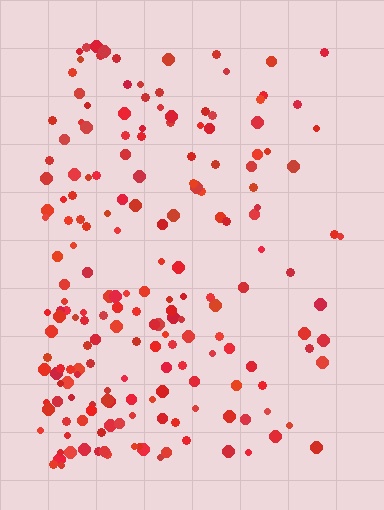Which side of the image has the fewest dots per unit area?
The right.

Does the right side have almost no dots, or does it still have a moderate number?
Still a moderate number, just noticeably fewer than the left.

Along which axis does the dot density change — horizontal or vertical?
Horizontal.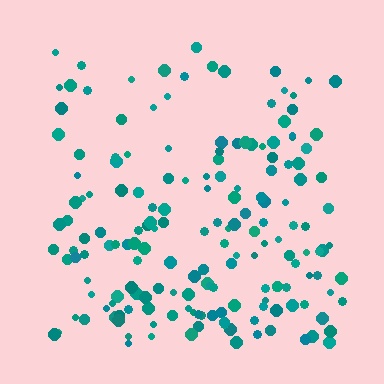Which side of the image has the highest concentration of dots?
The bottom.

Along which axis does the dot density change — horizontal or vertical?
Vertical.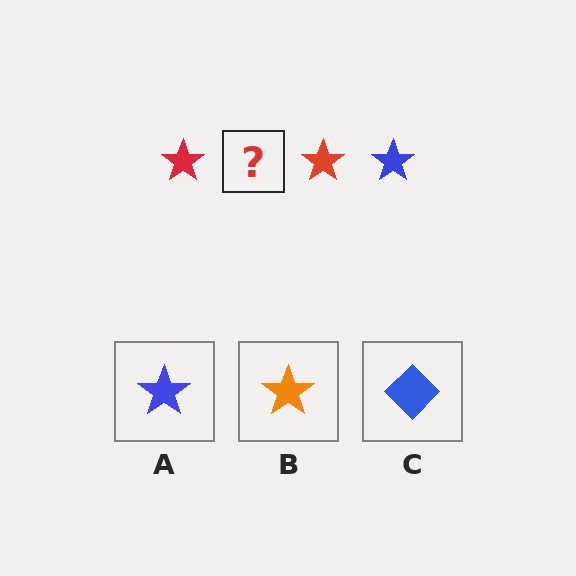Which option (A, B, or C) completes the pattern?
A.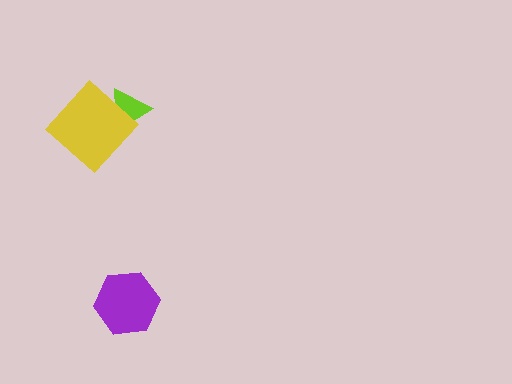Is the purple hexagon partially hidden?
No, no other shape covers it.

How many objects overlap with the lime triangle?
1 object overlaps with the lime triangle.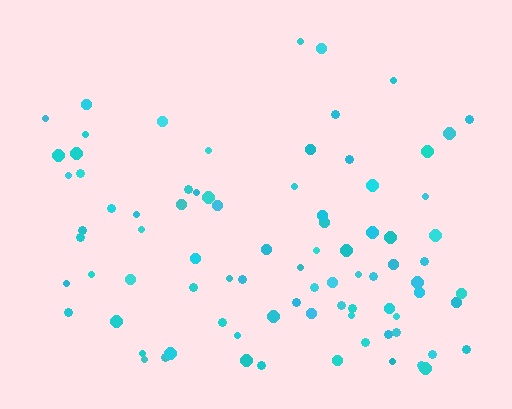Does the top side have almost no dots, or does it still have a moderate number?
Still a moderate number, just noticeably fewer than the bottom.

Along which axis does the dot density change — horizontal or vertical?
Vertical.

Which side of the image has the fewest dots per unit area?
The top.